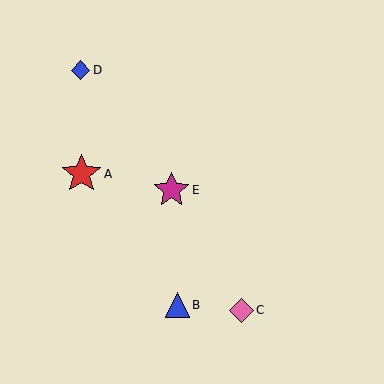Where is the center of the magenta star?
The center of the magenta star is at (171, 190).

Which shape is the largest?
The red star (labeled A) is the largest.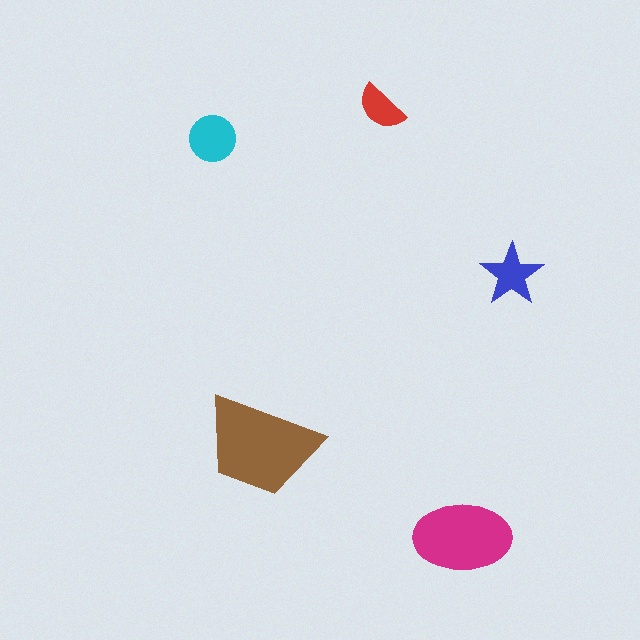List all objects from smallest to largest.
The red semicircle, the blue star, the cyan circle, the magenta ellipse, the brown trapezoid.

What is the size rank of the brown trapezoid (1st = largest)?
1st.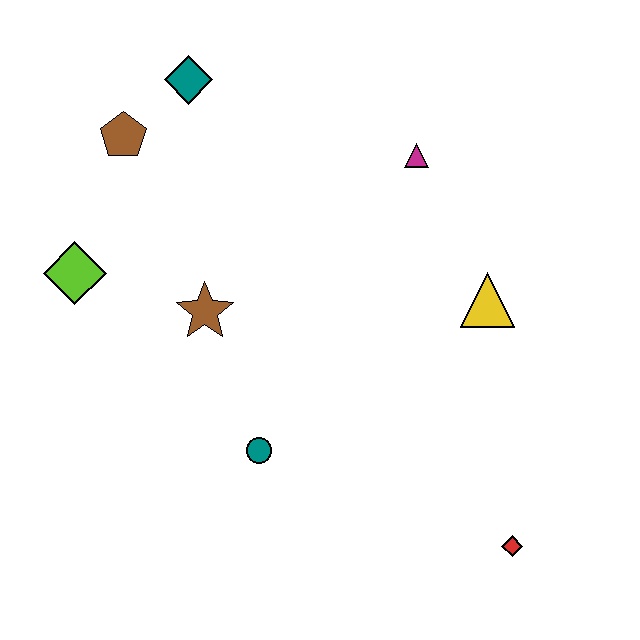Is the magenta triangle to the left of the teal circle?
No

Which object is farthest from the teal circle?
The teal diamond is farthest from the teal circle.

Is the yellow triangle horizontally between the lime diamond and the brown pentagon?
No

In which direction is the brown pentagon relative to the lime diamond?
The brown pentagon is above the lime diamond.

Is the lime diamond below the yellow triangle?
No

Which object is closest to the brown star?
The lime diamond is closest to the brown star.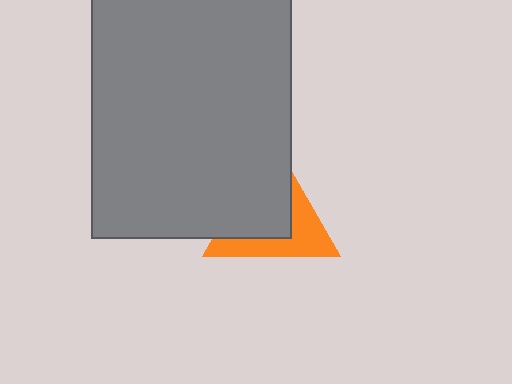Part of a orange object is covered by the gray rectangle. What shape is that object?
It is a triangle.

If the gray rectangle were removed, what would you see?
You would see the complete orange triangle.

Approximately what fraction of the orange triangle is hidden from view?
Roughly 57% of the orange triangle is hidden behind the gray rectangle.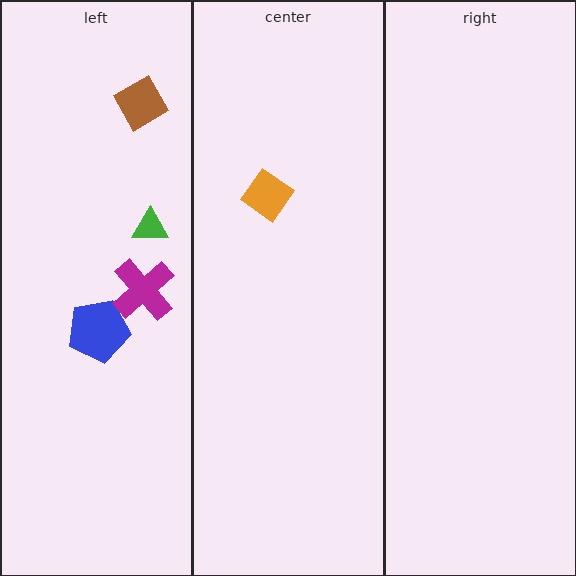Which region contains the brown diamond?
The left region.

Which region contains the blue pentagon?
The left region.